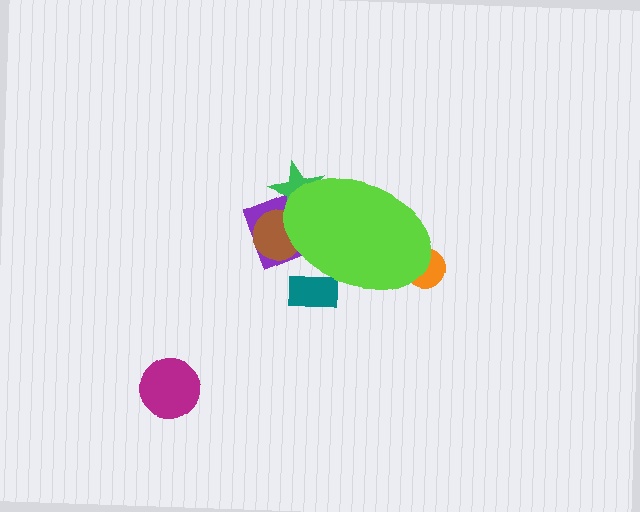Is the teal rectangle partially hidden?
Yes, the teal rectangle is partially hidden behind the lime ellipse.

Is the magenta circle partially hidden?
No, the magenta circle is fully visible.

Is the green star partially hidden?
Yes, the green star is partially hidden behind the lime ellipse.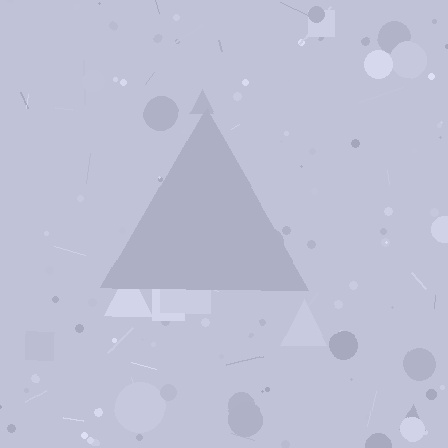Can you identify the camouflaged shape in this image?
The camouflaged shape is a triangle.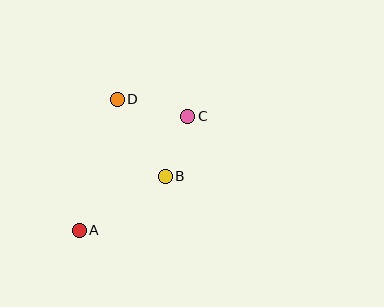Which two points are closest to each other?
Points B and C are closest to each other.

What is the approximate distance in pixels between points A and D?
The distance between A and D is approximately 136 pixels.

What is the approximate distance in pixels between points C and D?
The distance between C and D is approximately 73 pixels.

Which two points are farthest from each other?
Points A and C are farthest from each other.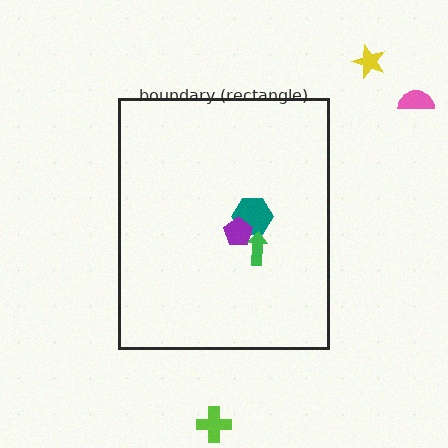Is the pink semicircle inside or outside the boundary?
Outside.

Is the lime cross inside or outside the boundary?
Outside.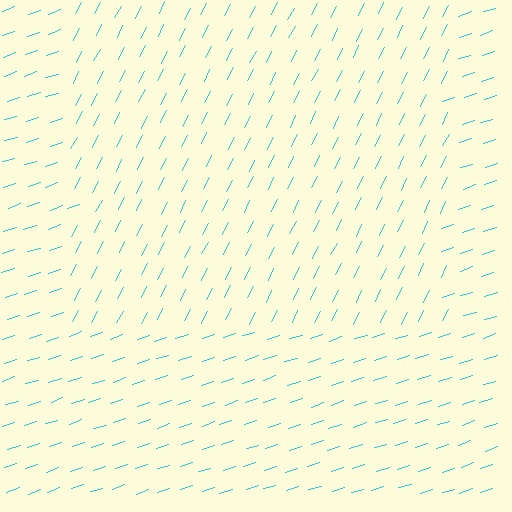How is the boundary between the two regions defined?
The boundary is defined purely by a change in line orientation (approximately 45 degrees difference). All lines are the same color and thickness.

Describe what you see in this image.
The image is filled with small cyan line segments. A rectangle region in the image has lines oriented differently from the surrounding lines, creating a visible texture boundary.